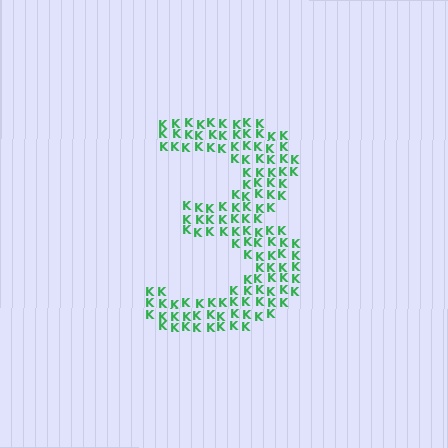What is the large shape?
The large shape is the digit 3.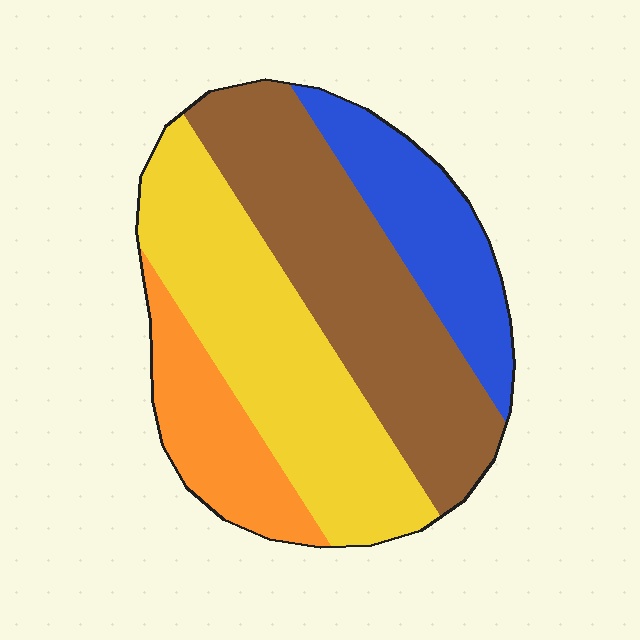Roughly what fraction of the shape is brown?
Brown takes up about one third (1/3) of the shape.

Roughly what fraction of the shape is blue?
Blue covers around 15% of the shape.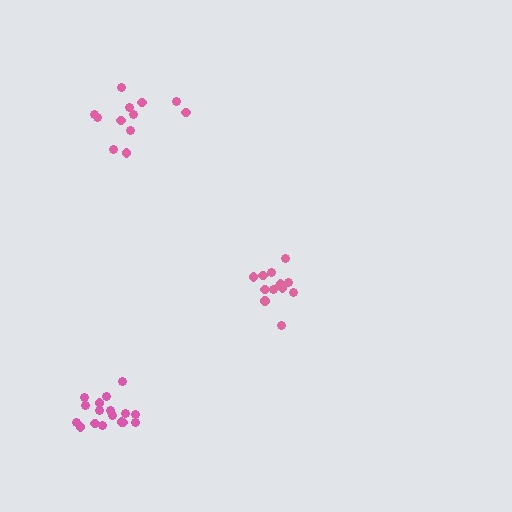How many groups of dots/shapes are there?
There are 3 groups.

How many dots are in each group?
Group 1: 13 dots, Group 2: 17 dots, Group 3: 12 dots (42 total).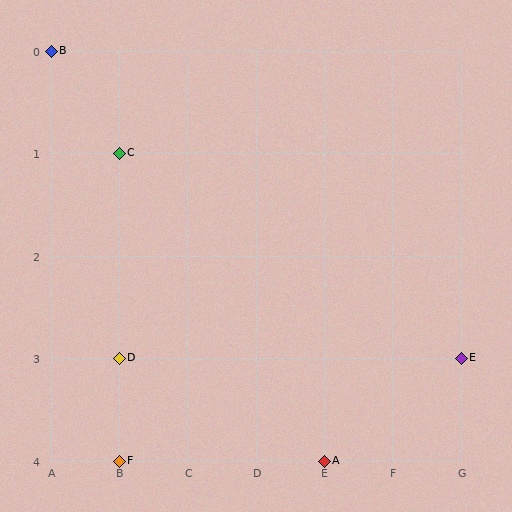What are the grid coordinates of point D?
Point D is at grid coordinates (B, 3).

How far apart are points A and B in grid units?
Points A and B are 4 columns and 4 rows apart (about 5.7 grid units diagonally).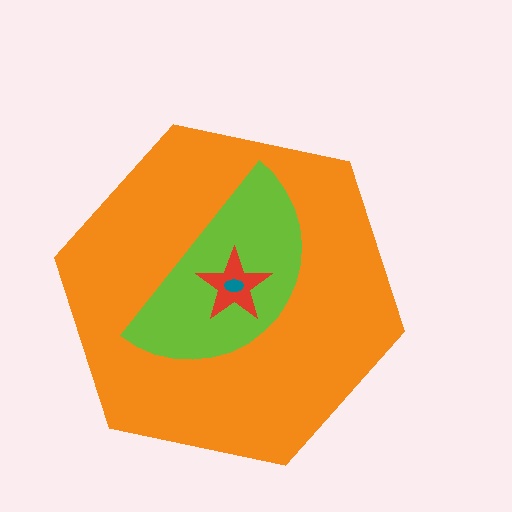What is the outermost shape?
The orange hexagon.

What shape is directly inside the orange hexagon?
The lime semicircle.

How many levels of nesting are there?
4.